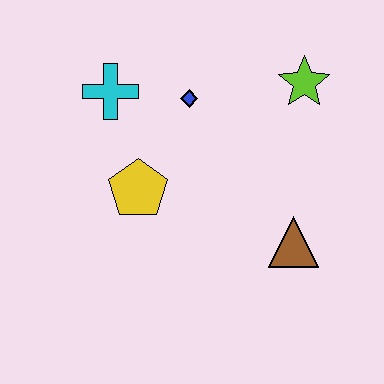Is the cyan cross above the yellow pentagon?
Yes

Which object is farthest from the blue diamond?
The brown triangle is farthest from the blue diamond.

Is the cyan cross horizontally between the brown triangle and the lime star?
No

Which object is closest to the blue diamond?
The cyan cross is closest to the blue diamond.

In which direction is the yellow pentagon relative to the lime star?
The yellow pentagon is to the left of the lime star.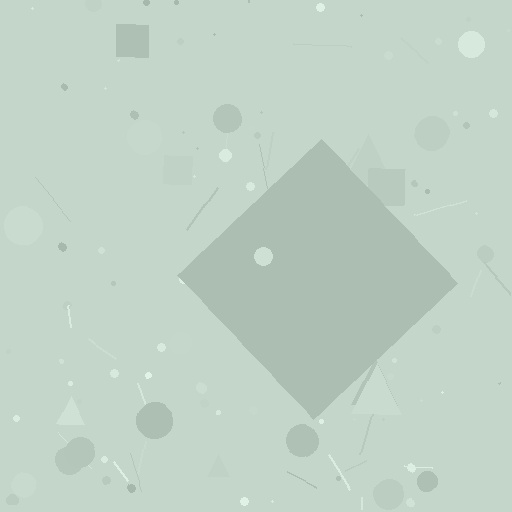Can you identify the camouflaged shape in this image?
The camouflaged shape is a diamond.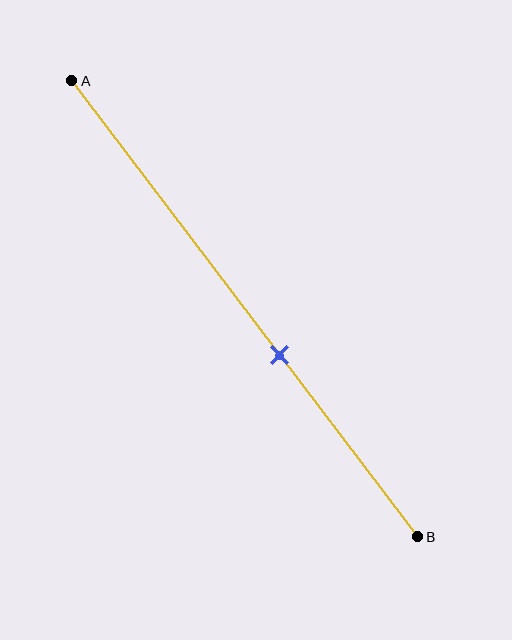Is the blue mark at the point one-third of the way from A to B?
No, the mark is at about 60% from A, not at the 33% one-third point.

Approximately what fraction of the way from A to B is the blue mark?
The blue mark is approximately 60% of the way from A to B.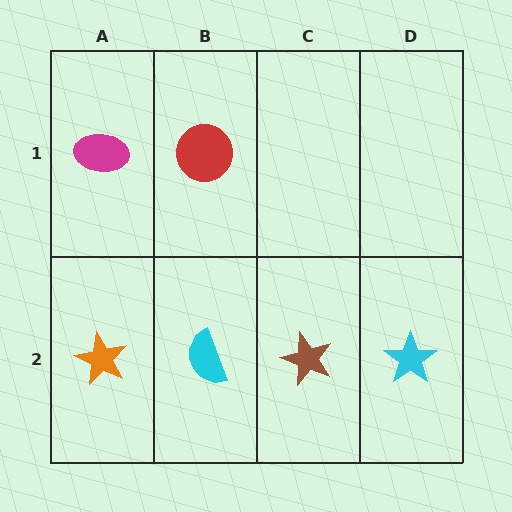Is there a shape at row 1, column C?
No, that cell is empty.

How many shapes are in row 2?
4 shapes.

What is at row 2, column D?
A cyan star.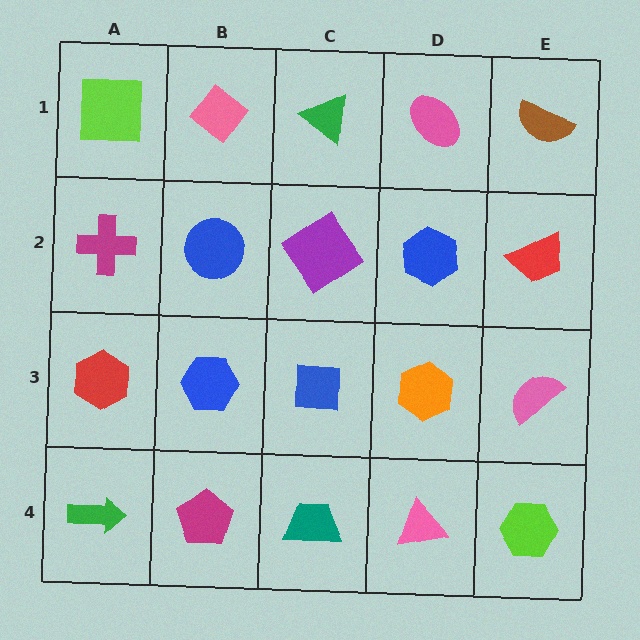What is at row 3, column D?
An orange hexagon.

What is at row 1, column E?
A brown semicircle.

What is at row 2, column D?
A blue hexagon.